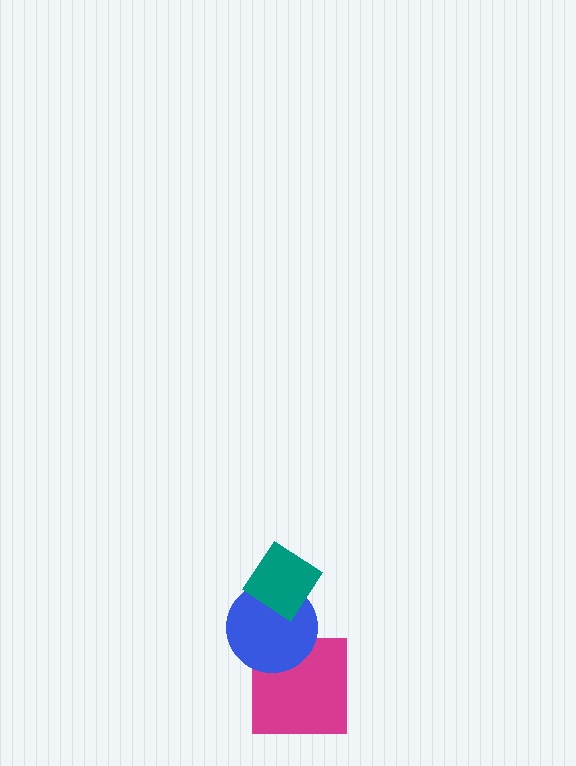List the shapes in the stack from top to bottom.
From top to bottom: the teal diamond, the blue circle, the magenta square.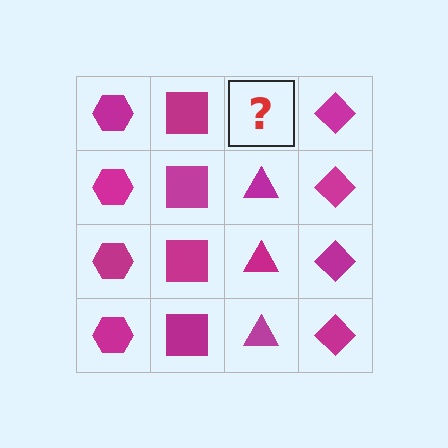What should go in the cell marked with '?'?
The missing cell should contain a magenta triangle.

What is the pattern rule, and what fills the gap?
The rule is that each column has a consistent shape. The gap should be filled with a magenta triangle.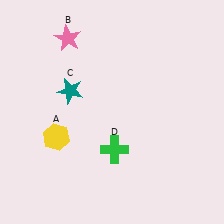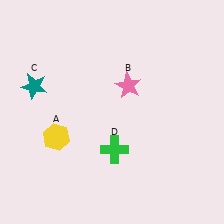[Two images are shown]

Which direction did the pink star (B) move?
The pink star (B) moved right.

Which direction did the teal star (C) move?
The teal star (C) moved left.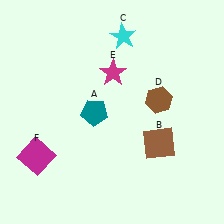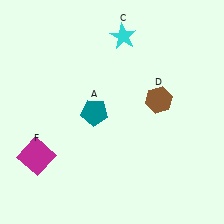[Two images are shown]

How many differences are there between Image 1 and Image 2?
There are 2 differences between the two images.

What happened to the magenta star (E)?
The magenta star (E) was removed in Image 2. It was in the top-right area of Image 1.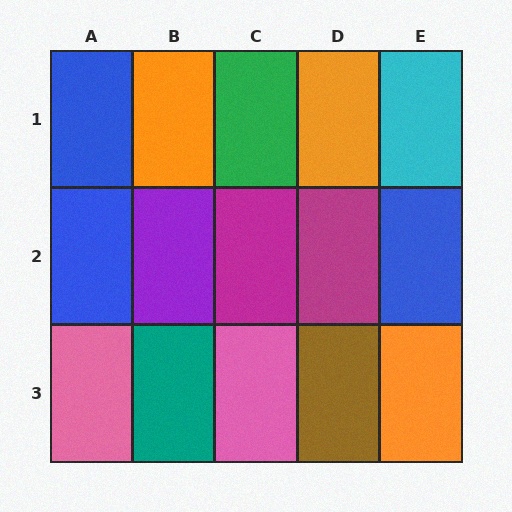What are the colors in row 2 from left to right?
Blue, purple, magenta, magenta, blue.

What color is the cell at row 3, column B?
Teal.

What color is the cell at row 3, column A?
Pink.